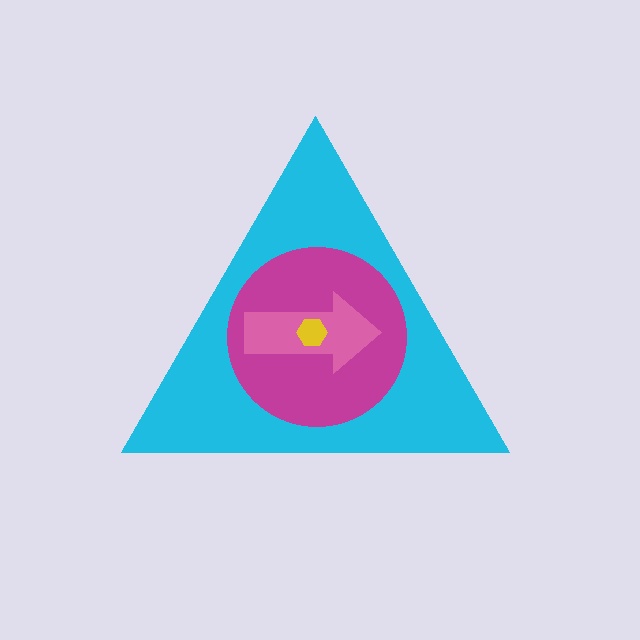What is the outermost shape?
The cyan triangle.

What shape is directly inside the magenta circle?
The pink arrow.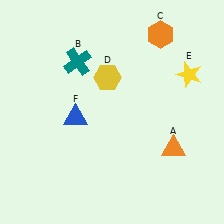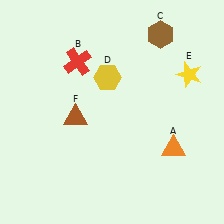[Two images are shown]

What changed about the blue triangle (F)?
In Image 1, F is blue. In Image 2, it changed to brown.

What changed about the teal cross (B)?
In Image 1, B is teal. In Image 2, it changed to red.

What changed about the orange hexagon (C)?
In Image 1, C is orange. In Image 2, it changed to brown.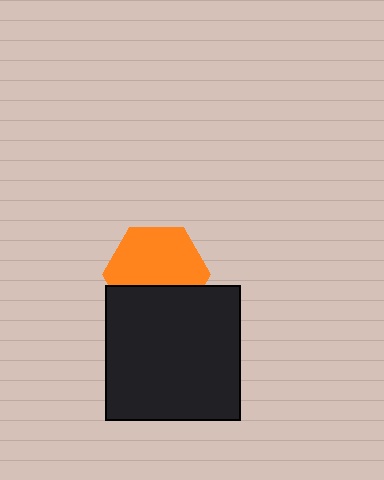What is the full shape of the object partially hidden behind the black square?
The partially hidden object is an orange hexagon.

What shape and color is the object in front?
The object in front is a black square.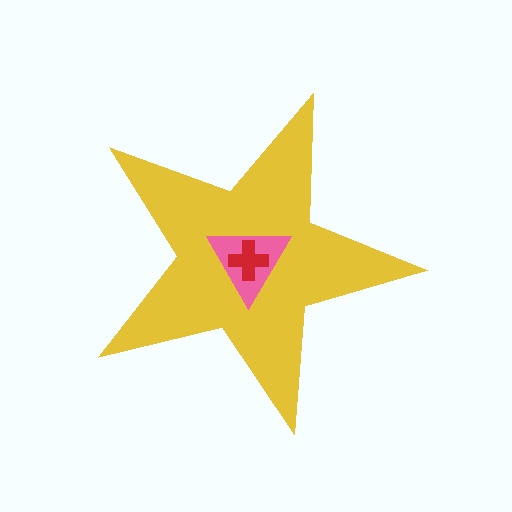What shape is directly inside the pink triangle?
The red cross.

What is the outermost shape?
The yellow star.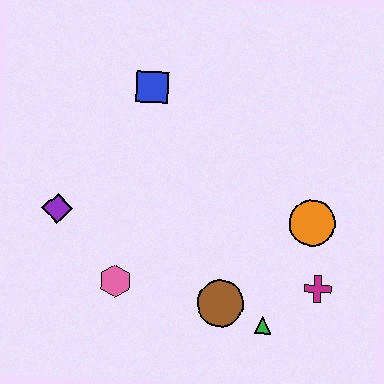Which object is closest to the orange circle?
The magenta cross is closest to the orange circle.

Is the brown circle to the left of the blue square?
No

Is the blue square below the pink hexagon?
No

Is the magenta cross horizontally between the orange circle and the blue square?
No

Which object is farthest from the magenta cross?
The purple diamond is farthest from the magenta cross.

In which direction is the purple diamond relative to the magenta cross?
The purple diamond is to the left of the magenta cross.